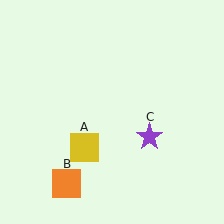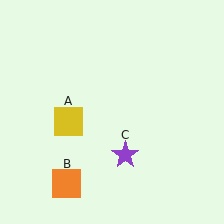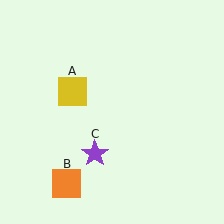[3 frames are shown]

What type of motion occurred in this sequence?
The yellow square (object A), purple star (object C) rotated clockwise around the center of the scene.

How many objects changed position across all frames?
2 objects changed position: yellow square (object A), purple star (object C).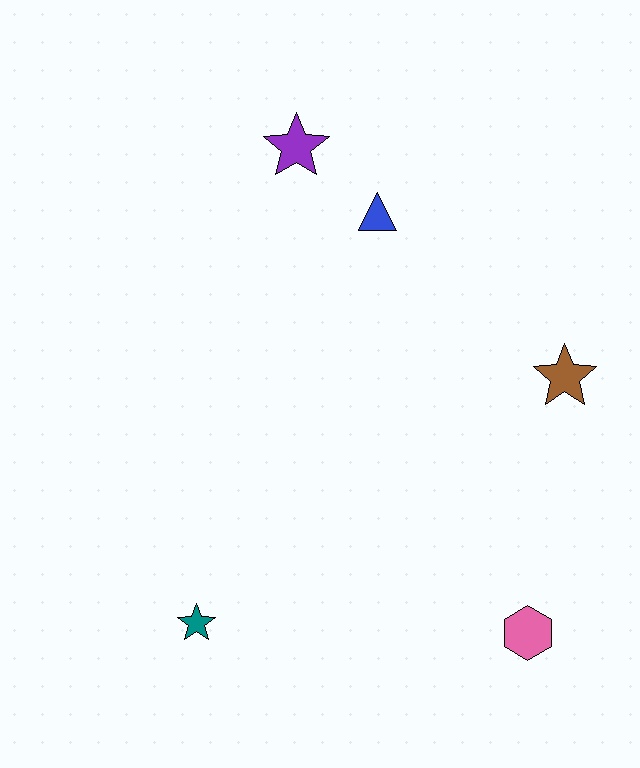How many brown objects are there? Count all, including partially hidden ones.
There is 1 brown object.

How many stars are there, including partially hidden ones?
There are 3 stars.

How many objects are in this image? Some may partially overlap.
There are 5 objects.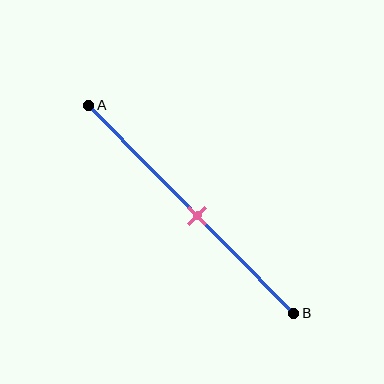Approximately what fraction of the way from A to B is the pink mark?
The pink mark is approximately 55% of the way from A to B.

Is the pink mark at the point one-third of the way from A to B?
No, the mark is at about 55% from A, not at the 33% one-third point.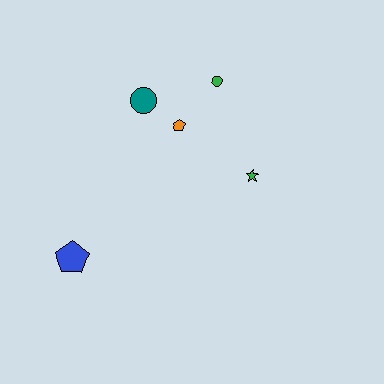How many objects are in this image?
There are 5 objects.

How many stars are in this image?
There is 1 star.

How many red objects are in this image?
There are no red objects.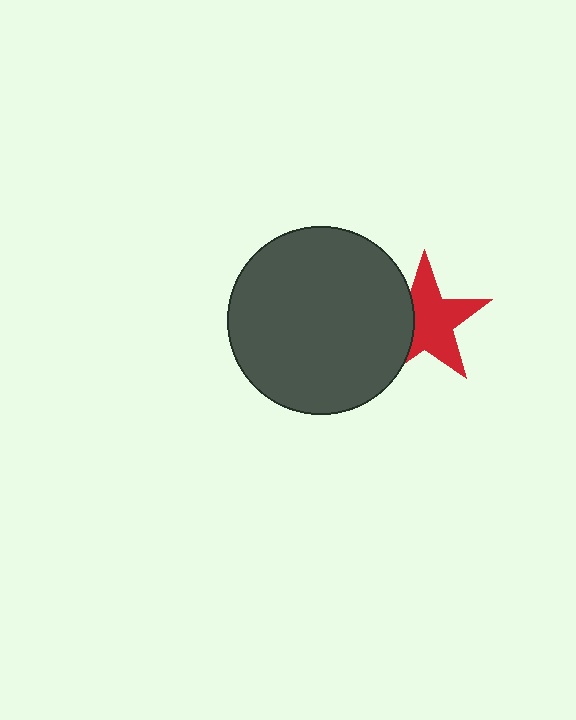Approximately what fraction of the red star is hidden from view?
Roughly 32% of the red star is hidden behind the dark gray circle.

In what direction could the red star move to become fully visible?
The red star could move right. That would shift it out from behind the dark gray circle entirely.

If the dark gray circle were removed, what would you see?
You would see the complete red star.